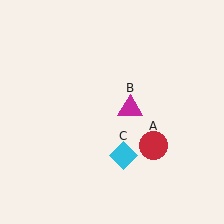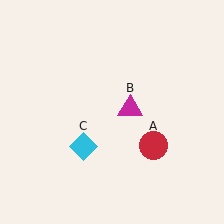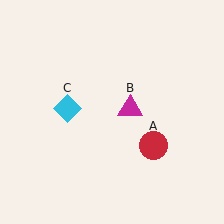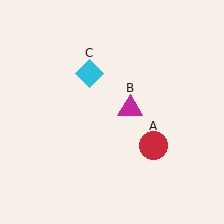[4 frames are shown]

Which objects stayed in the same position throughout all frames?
Red circle (object A) and magenta triangle (object B) remained stationary.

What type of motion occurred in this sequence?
The cyan diamond (object C) rotated clockwise around the center of the scene.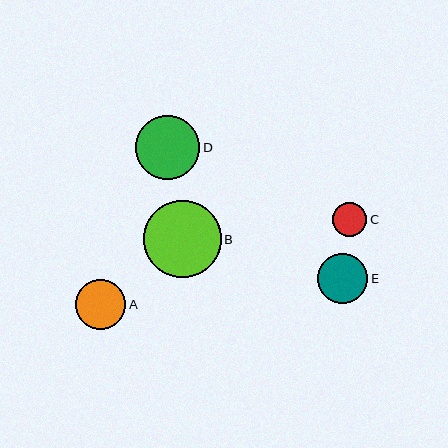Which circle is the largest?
Circle B is the largest with a size of approximately 77 pixels.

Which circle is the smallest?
Circle C is the smallest with a size of approximately 35 pixels.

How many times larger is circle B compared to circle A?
Circle B is approximately 1.5 times the size of circle A.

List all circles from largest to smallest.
From largest to smallest: B, D, E, A, C.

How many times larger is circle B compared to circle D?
Circle B is approximately 1.2 times the size of circle D.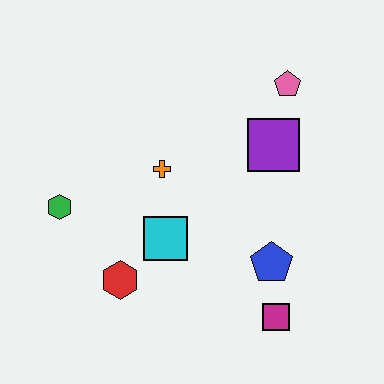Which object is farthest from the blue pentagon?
The green hexagon is farthest from the blue pentagon.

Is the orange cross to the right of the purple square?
No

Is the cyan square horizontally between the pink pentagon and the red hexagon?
Yes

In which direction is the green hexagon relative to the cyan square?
The green hexagon is to the left of the cyan square.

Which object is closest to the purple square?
The pink pentagon is closest to the purple square.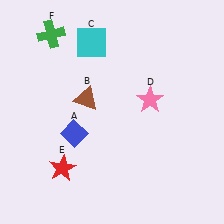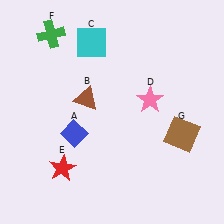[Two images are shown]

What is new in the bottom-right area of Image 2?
A brown square (G) was added in the bottom-right area of Image 2.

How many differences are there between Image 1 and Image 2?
There is 1 difference between the two images.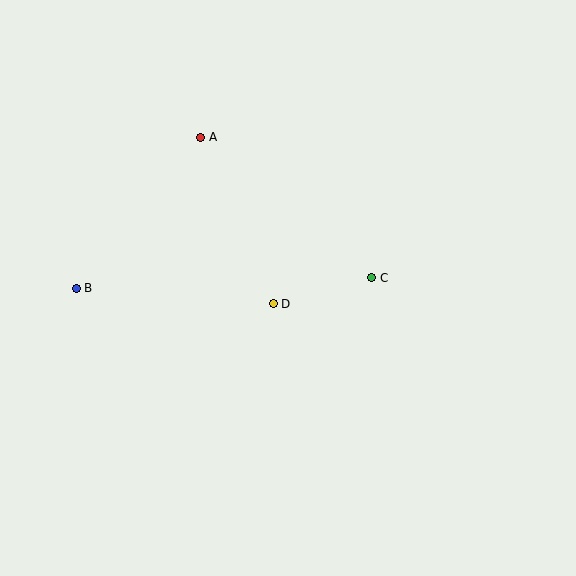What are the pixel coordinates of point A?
Point A is at (201, 137).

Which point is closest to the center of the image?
Point D at (273, 304) is closest to the center.